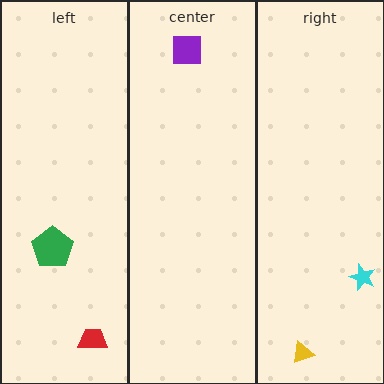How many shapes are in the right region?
2.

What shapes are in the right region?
The cyan star, the yellow triangle.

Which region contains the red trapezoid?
The left region.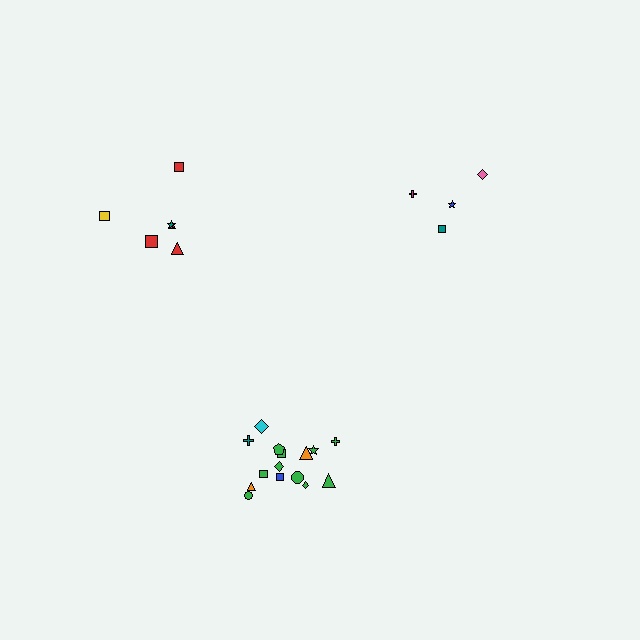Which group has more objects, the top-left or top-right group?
The top-left group.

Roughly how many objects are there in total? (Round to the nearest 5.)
Roughly 25 objects in total.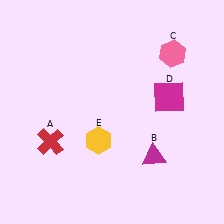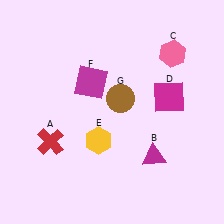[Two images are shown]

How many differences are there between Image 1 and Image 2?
There are 2 differences between the two images.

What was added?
A magenta square (F), a brown circle (G) were added in Image 2.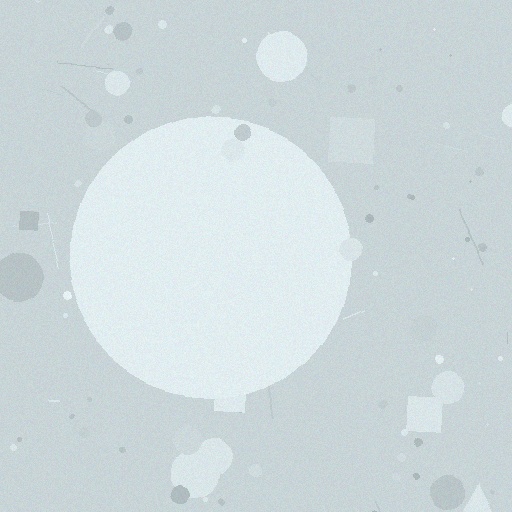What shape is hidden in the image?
A circle is hidden in the image.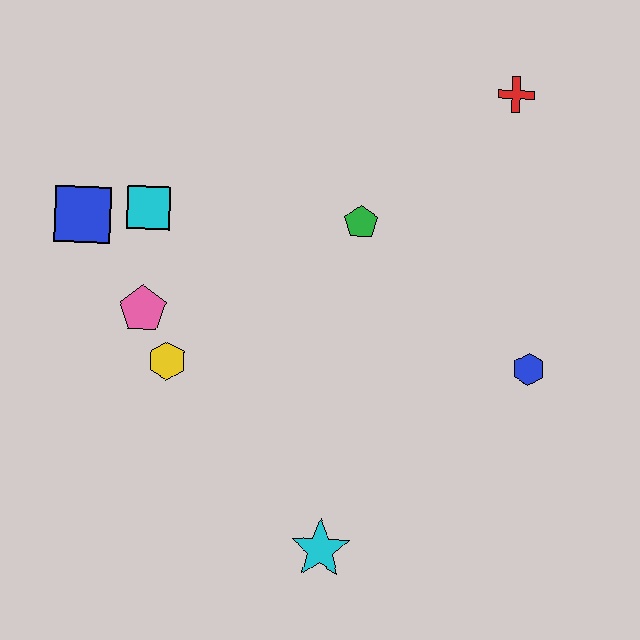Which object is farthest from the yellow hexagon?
The red cross is farthest from the yellow hexagon.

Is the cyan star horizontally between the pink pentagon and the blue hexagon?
Yes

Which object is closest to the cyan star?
The yellow hexagon is closest to the cyan star.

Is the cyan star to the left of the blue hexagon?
Yes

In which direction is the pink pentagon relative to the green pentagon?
The pink pentagon is to the left of the green pentagon.